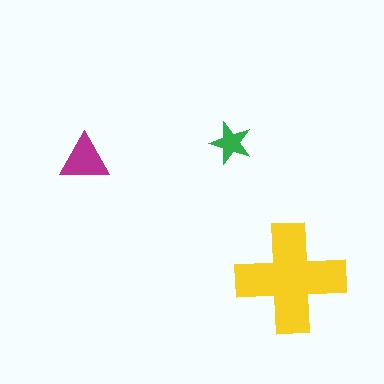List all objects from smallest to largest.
The green star, the magenta triangle, the yellow cross.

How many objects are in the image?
There are 3 objects in the image.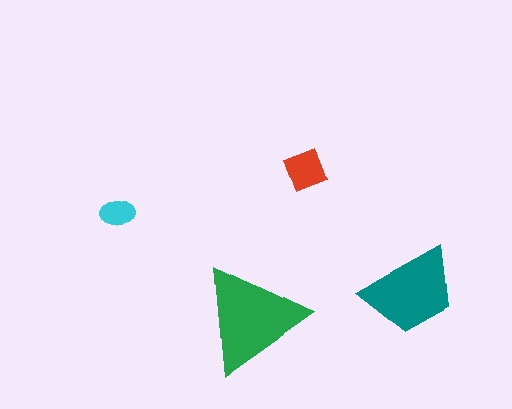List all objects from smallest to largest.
The cyan ellipse, the red diamond, the teal trapezoid, the green triangle.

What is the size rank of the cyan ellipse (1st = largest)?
4th.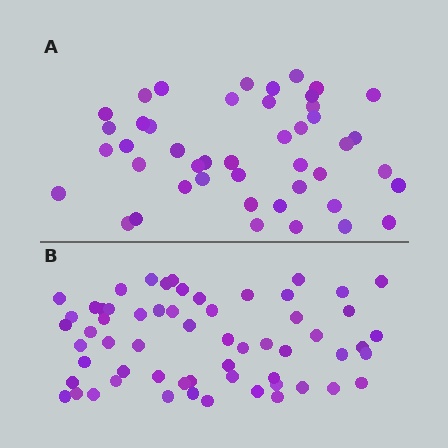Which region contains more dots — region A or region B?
Region B (the bottom region) has more dots.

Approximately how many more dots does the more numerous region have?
Region B has approximately 15 more dots than region A.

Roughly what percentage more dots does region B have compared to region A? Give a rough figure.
About 35% more.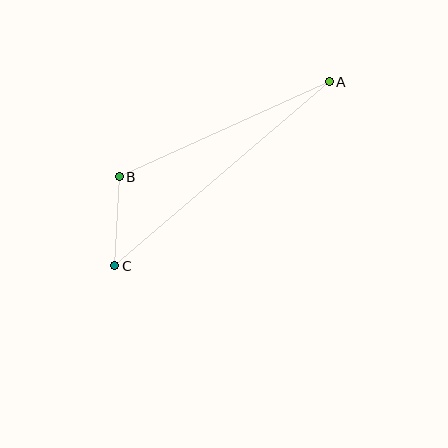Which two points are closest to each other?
Points B and C are closest to each other.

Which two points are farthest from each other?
Points A and C are farthest from each other.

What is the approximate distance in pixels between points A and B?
The distance between A and B is approximately 231 pixels.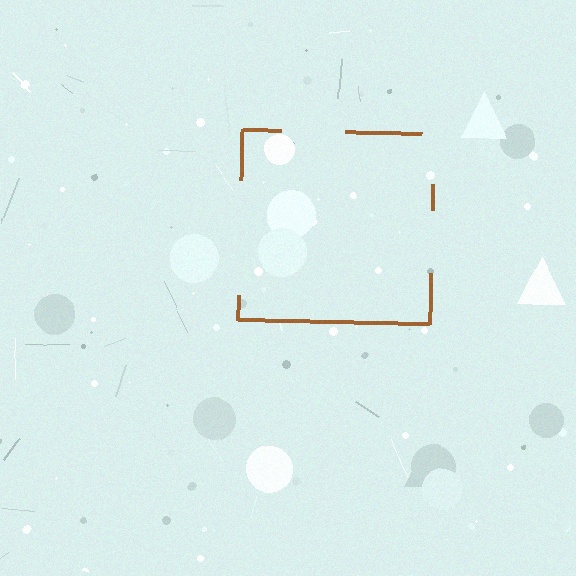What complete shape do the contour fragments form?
The contour fragments form a square.